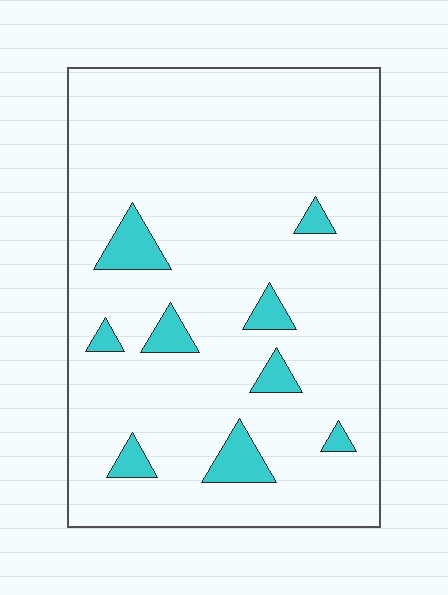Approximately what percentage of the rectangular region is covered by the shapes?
Approximately 10%.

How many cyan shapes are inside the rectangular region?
9.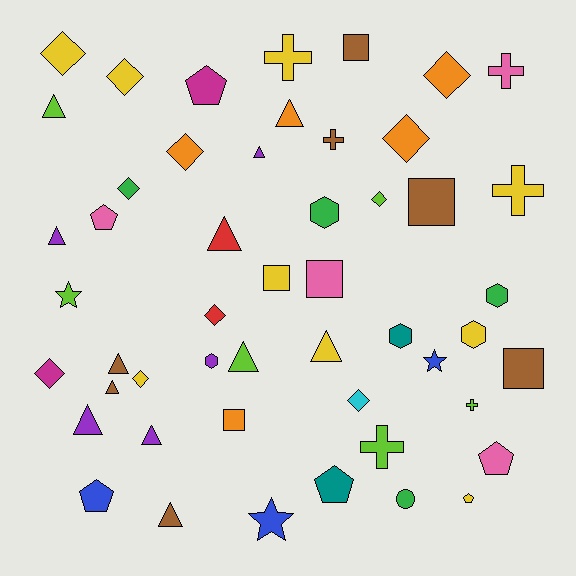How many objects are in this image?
There are 50 objects.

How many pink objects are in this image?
There are 4 pink objects.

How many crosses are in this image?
There are 6 crosses.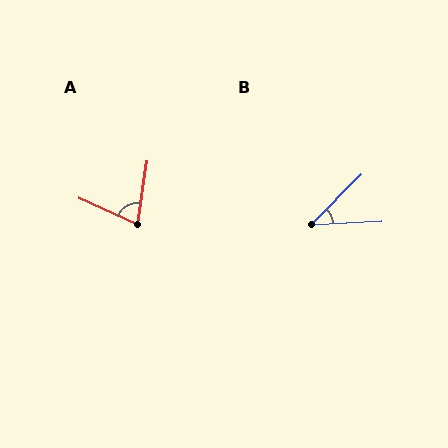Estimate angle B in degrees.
Approximately 42 degrees.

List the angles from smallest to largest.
B (42°), A (75°).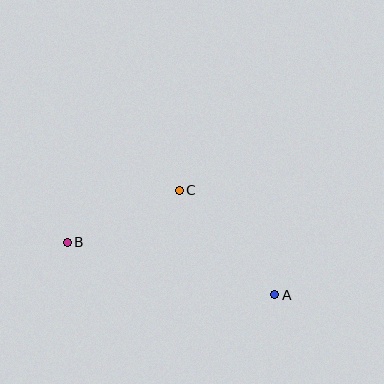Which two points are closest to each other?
Points B and C are closest to each other.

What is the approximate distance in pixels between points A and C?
The distance between A and C is approximately 142 pixels.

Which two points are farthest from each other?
Points A and B are farthest from each other.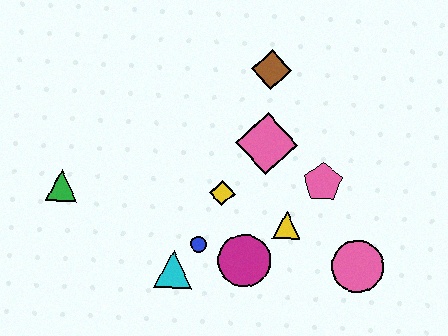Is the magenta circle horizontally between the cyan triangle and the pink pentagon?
Yes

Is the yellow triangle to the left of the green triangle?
No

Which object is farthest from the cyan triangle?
The brown diamond is farthest from the cyan triangle.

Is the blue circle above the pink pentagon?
No